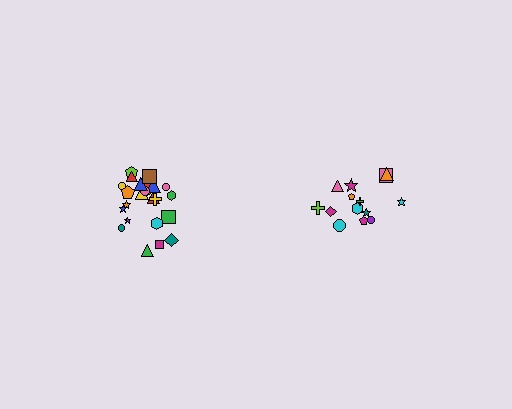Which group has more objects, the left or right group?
The left group.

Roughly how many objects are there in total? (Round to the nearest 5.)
Roughly 40 objects in total.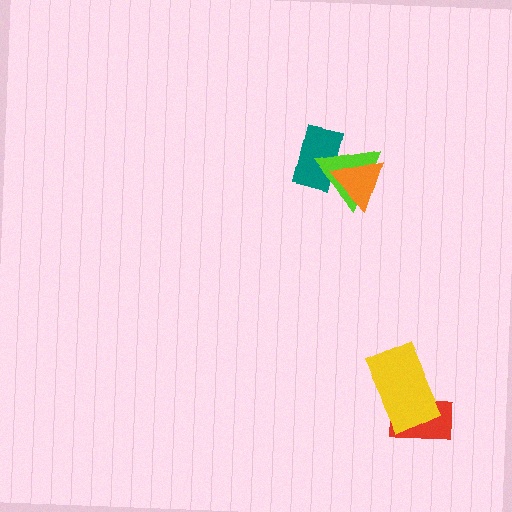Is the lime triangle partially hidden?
Yes, it is partially covered by another shape.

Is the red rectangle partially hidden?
Yes, it is partially covered by another shape.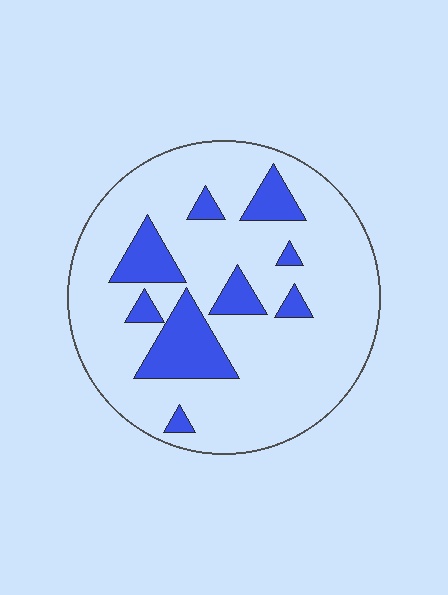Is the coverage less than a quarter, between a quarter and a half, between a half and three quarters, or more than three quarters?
Less than a quarter.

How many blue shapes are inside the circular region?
9.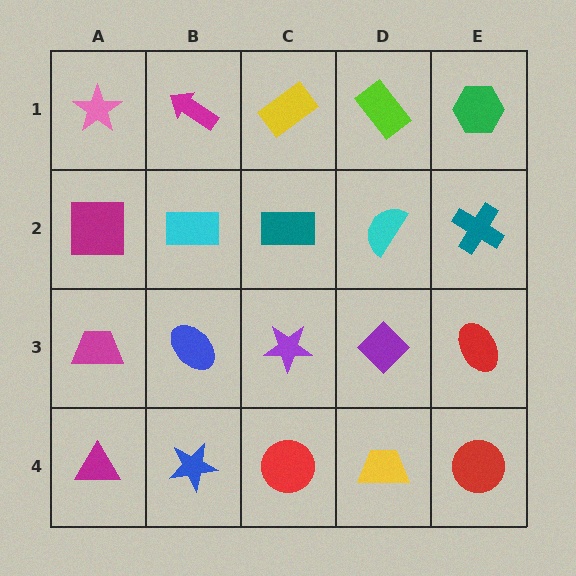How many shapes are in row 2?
5 shapes.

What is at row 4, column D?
A yellow trapezoid.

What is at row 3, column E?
A red ellipse.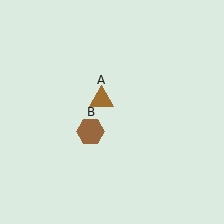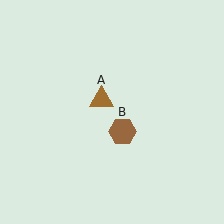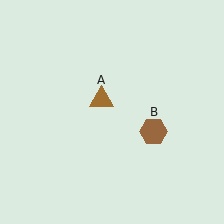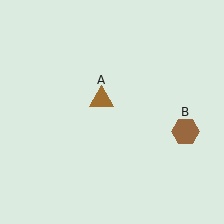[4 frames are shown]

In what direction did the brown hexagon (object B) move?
The brown hexagon (object B) moved right.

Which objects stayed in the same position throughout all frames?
Brown triangle (object A) remained stationary.